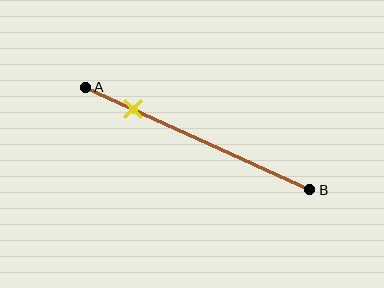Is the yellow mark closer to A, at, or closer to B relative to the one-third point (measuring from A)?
The yellow mark is closer to point A than the one-third point of segment AB.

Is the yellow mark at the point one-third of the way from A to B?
No, the mark is at about 20% from A, not at the 33% one-third point.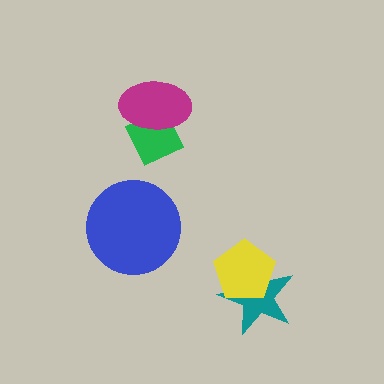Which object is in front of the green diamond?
The magenta ellipse is in front of the green diamond.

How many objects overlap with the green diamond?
1 object overlaps with the green diamond.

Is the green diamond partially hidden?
Yes, it is partially covered by another shape.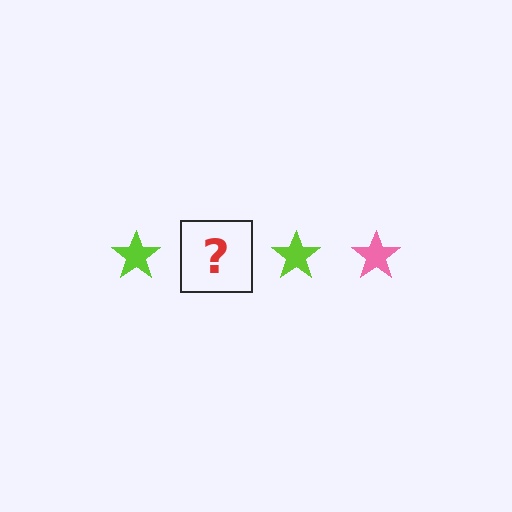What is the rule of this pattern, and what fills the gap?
The rule is that the pattern cycles through lime, pink stars. The gap should be filled with a pink star.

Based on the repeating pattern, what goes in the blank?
The blank should be a pink star.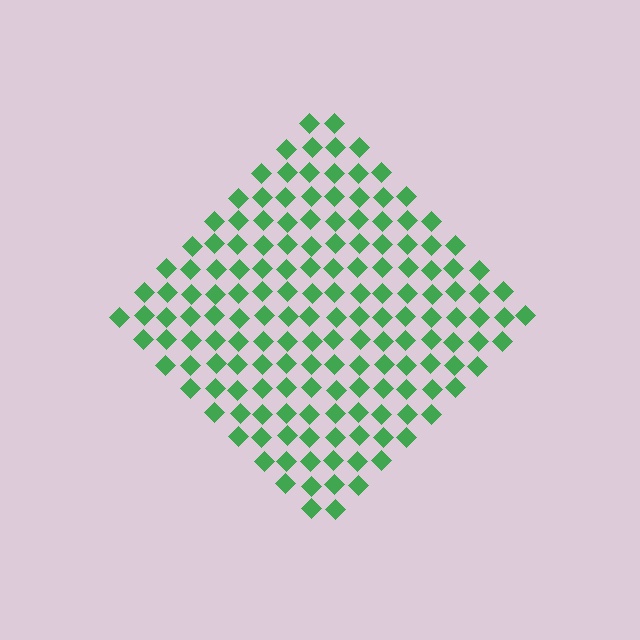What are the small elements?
The small elements are diamonds.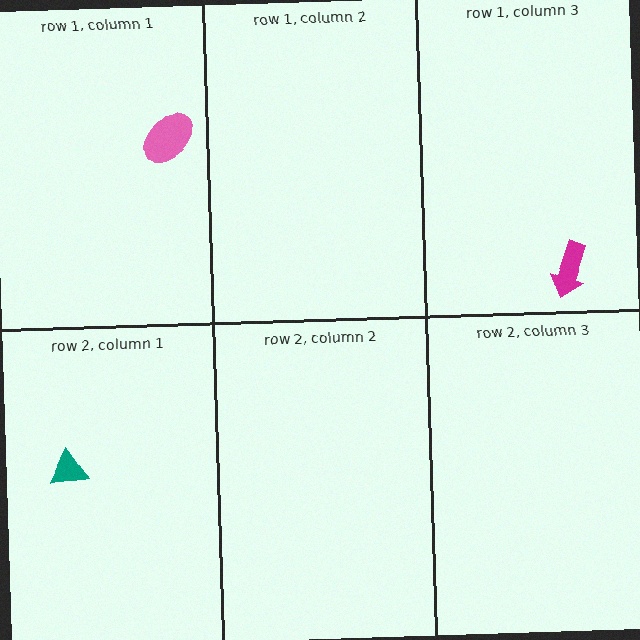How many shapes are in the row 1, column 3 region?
1.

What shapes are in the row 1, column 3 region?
The magenta arrow.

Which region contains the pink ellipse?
The row 1, column 1 region.